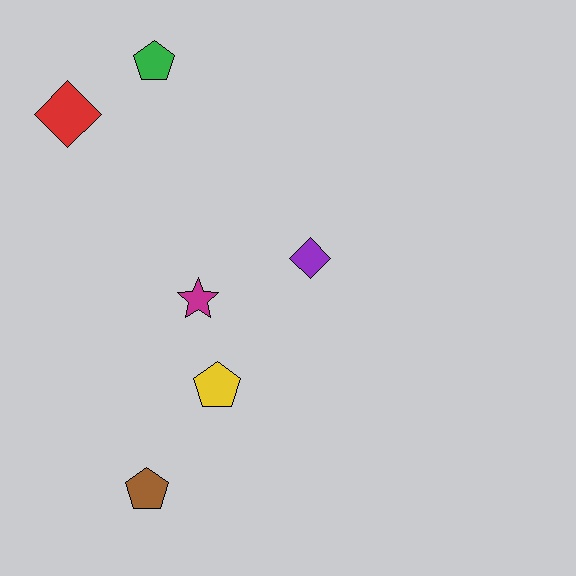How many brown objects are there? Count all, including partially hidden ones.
There is 1 brown object.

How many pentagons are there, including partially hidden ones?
There are 3 pentagons.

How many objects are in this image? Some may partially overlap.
There are 6 objects.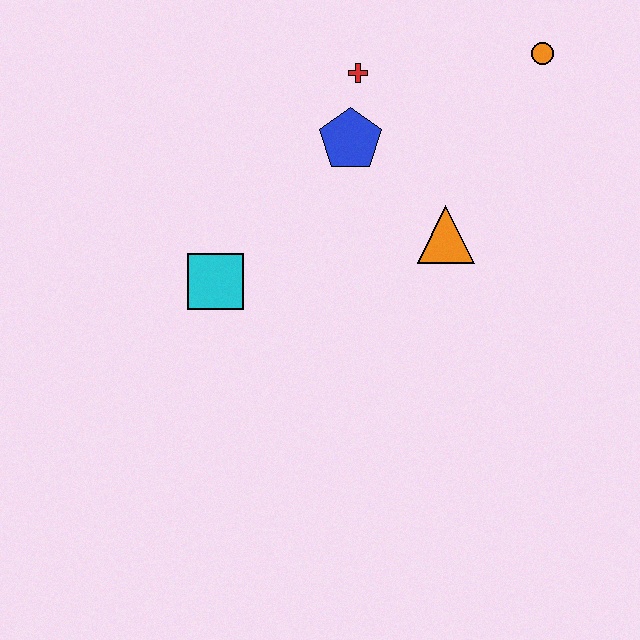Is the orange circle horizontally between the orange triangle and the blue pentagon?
No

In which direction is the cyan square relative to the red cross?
The cyan square is below the red cross.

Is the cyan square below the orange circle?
Yes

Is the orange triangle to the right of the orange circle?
No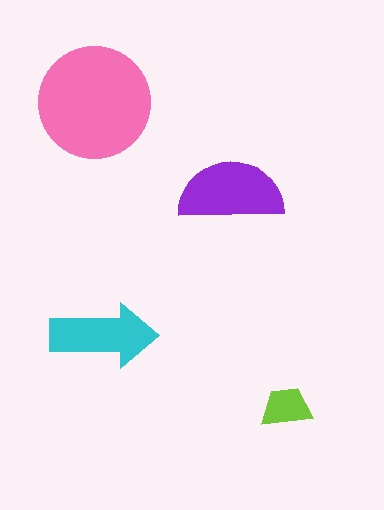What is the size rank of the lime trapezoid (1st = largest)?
4th.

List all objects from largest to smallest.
The pink circle, the purple semicircle, the cyan arrow, the lime trapezoid.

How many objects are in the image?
There are 4 objects in the image.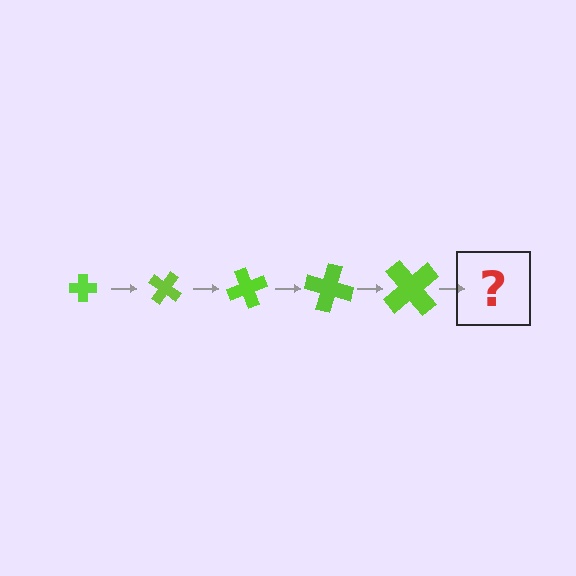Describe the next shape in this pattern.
It should be a cross, larger than the previous one and rotated 175 degrees from the start.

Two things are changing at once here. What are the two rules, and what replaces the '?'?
The two rules are that the cross grows larger each step and it rotates 35 degrees each step. The '?' should be a cross, larger than the previous one and rotated 175 degrees from the start.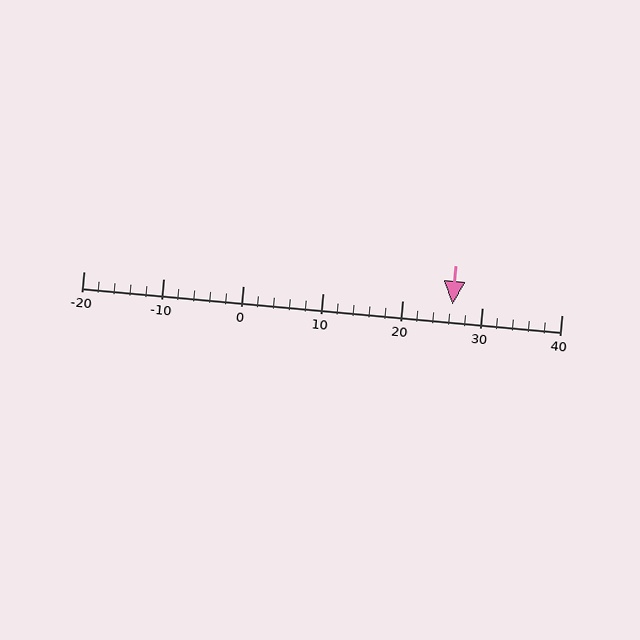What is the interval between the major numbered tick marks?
The major tick marks are spaced 10 units apart.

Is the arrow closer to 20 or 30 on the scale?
The arrow is closer to 30.